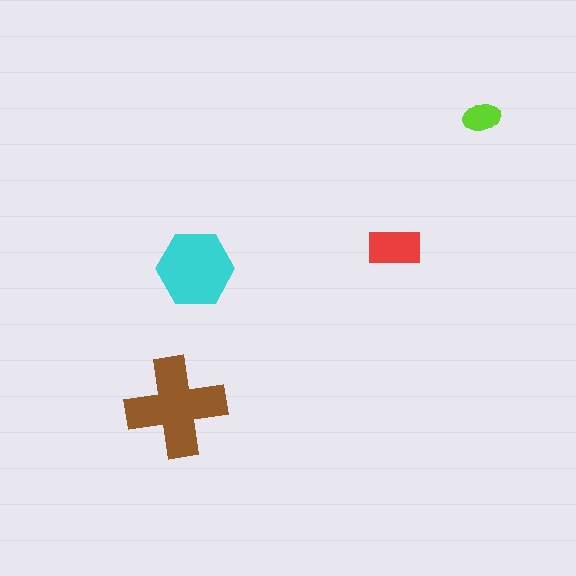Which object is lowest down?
The brown cross is bottommost.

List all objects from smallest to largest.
The lime ellipse, the red rectangle, the cyan hexagon, the brown cross.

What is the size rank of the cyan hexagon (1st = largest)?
2nd.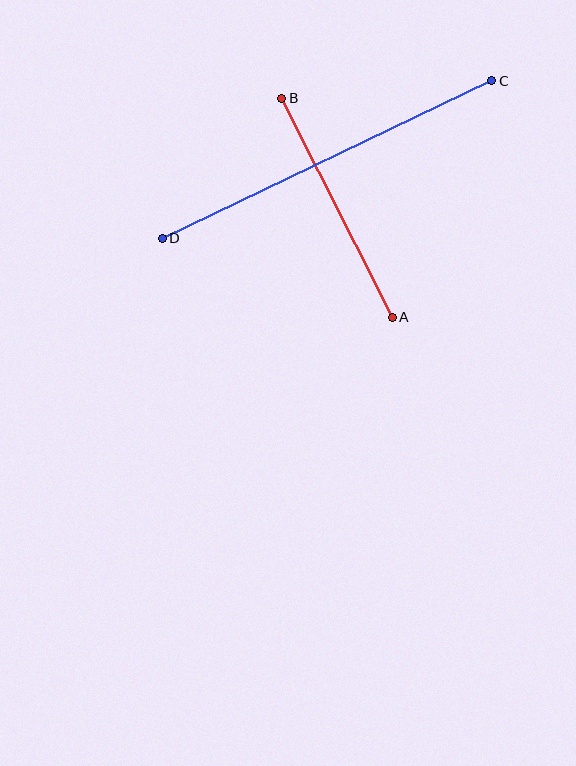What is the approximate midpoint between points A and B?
The midpoint is at approximately (337, 208) pixels.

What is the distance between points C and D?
The distance is approximately 366 pixels.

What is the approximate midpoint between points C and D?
The midpoint is at approximately (327, 159) pixels.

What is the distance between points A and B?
The distance is approximately 245 pixels.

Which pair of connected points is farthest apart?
Points C and D are farthest apart.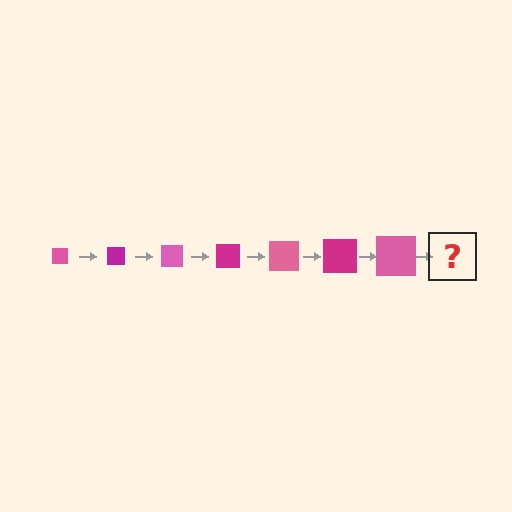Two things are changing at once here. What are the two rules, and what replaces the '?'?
The two rules are that the square grows larger each step and the color cycles through pink and magenta. The '?' should be a magenta square, larger than the previous one.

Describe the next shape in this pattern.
It should be a magenta square, larger than the previous one.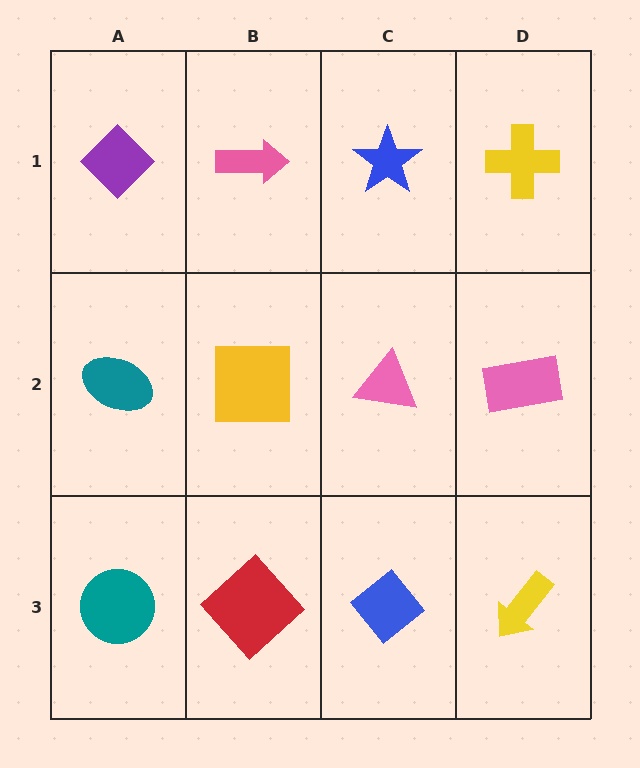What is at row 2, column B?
A yellow square.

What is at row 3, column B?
A red diamond.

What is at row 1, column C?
A blue star.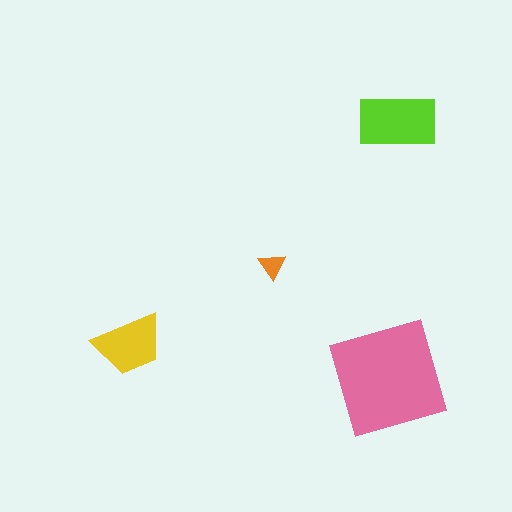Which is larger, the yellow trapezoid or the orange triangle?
The yellow trapezoid.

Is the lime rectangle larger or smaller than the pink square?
Smaller.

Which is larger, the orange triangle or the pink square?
The pink square.